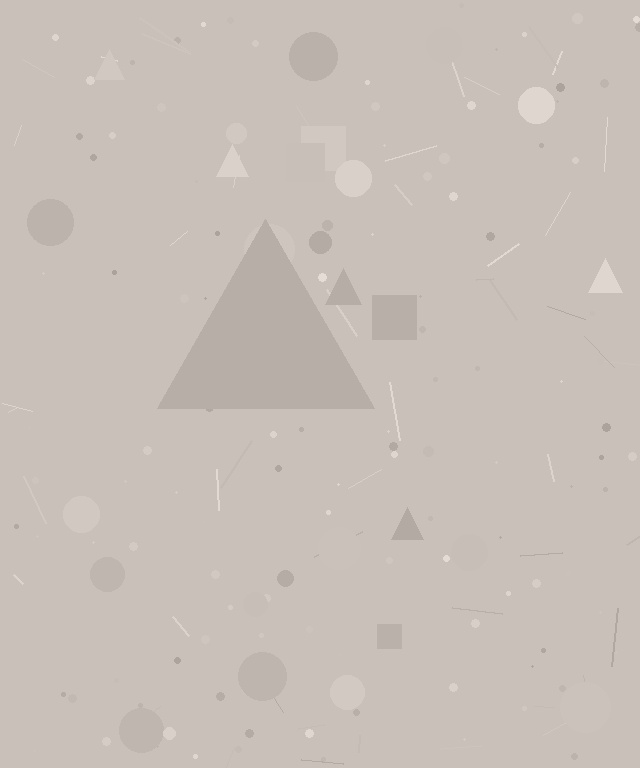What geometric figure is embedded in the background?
A triangle is embedded in the background.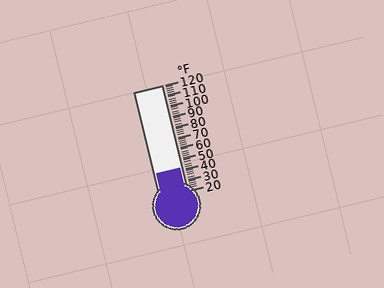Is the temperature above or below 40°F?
The temperature is above 40°F.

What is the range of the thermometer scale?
The thermometer scale ranges from 20°F to 120°F.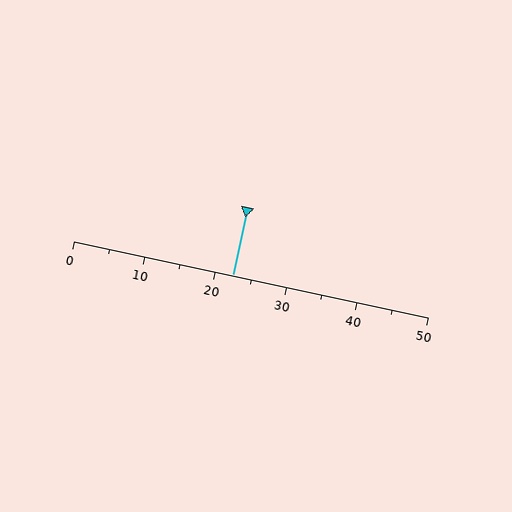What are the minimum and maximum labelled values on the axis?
The axis runs from 0 to 50.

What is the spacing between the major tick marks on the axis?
The major ticks are spaced 10 apart.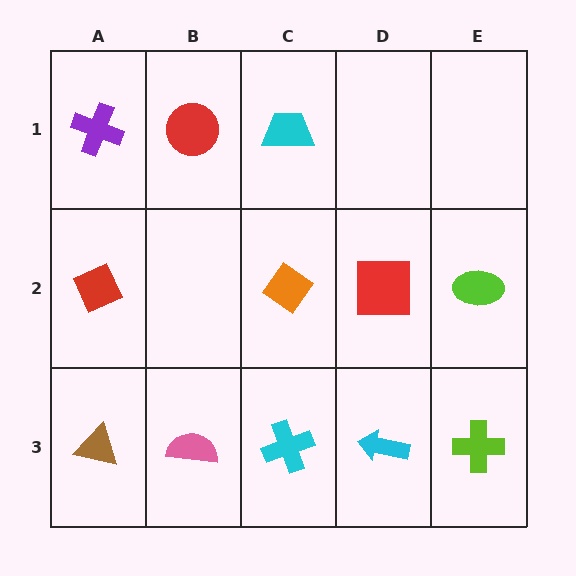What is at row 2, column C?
An orange diamond.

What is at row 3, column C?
A cyan cross.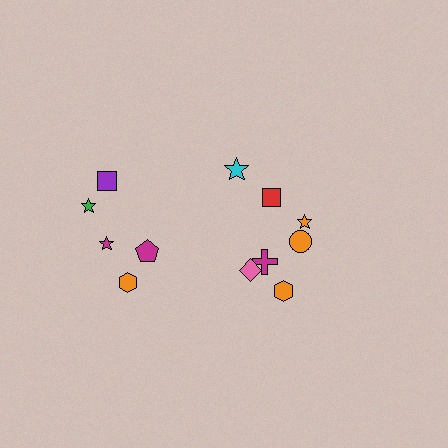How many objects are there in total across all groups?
There are 12 objects.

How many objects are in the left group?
There are 5 objects.